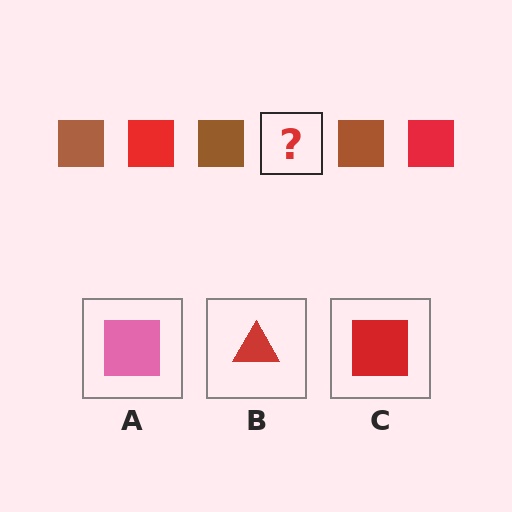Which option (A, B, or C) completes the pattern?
C.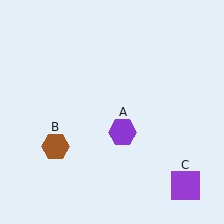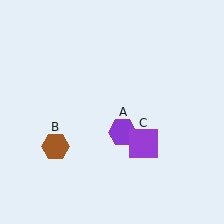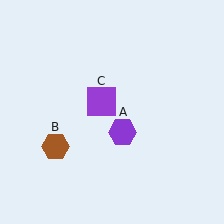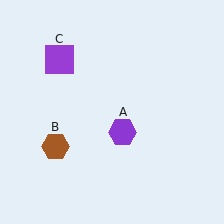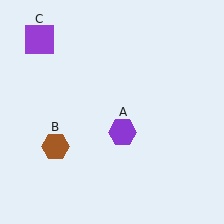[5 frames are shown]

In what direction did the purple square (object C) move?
The purple square (object C) moved up and to the left.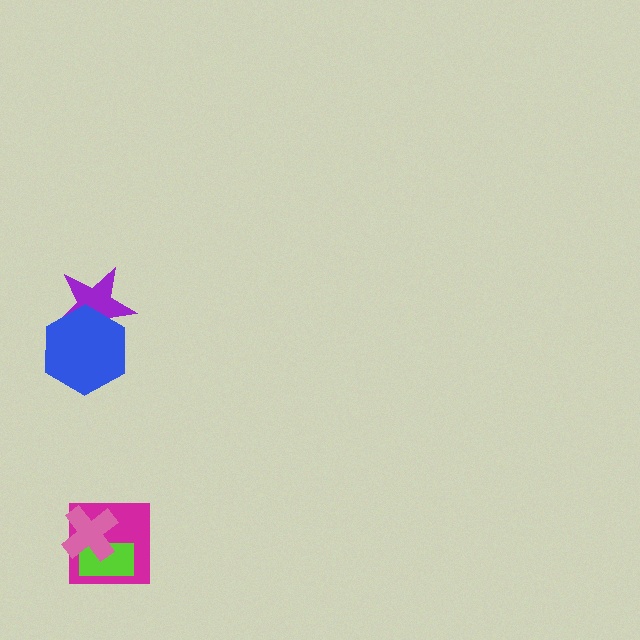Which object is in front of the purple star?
The blue hexagon is in front of the purple star.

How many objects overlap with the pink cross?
2 objects overlap with the pink cross.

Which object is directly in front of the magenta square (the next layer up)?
The lime rectangle is directly in front of the magenta square.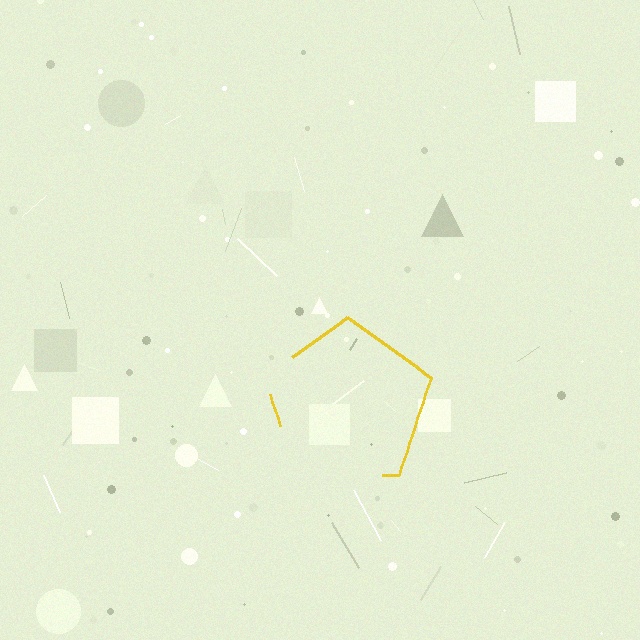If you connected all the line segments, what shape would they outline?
They would outline a pentagon.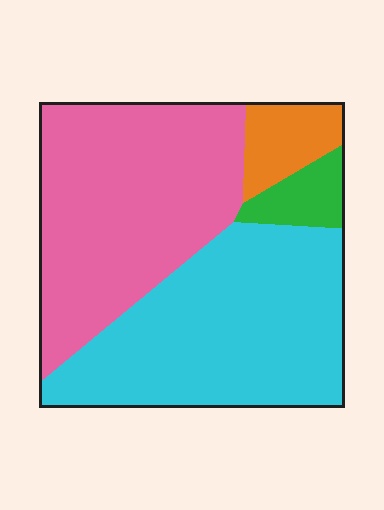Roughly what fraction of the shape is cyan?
Cyan takes up about two fifths (2/5) of the shape.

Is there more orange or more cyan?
Cyan.